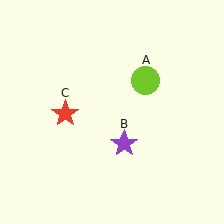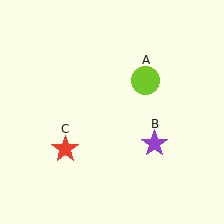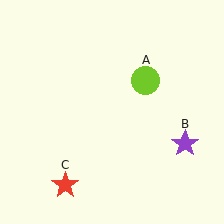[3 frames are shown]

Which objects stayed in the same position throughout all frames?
Lime circle (object A) remained stationary.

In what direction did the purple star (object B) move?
The purple star (object B) moved right.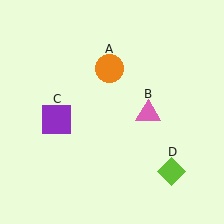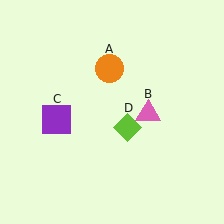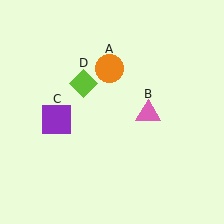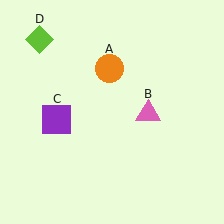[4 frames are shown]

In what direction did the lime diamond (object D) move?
The lime diamond (object D) moved up and to the left.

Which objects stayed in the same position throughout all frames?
Orange circle (object A) and pink triangle (object B) and purple square (object C) remained stationary.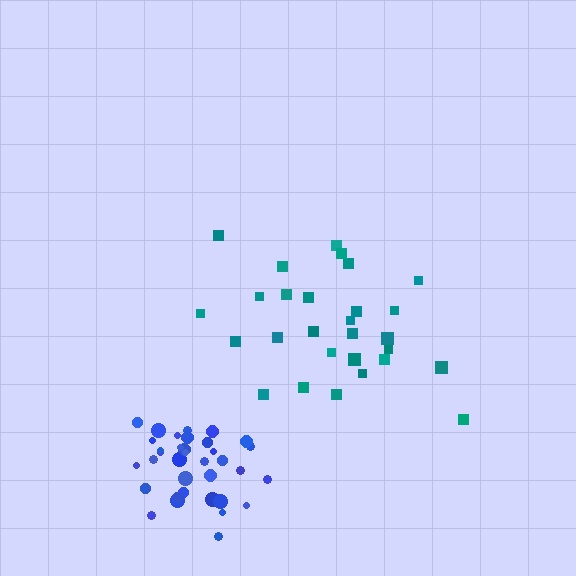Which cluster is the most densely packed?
Blue.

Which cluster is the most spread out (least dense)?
Teal.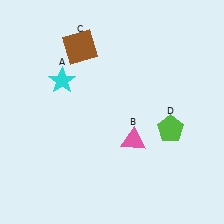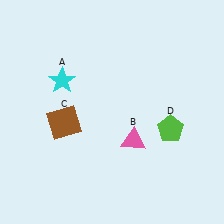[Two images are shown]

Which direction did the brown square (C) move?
The brown square (C) moved down.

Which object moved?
The brown square (C) moved down.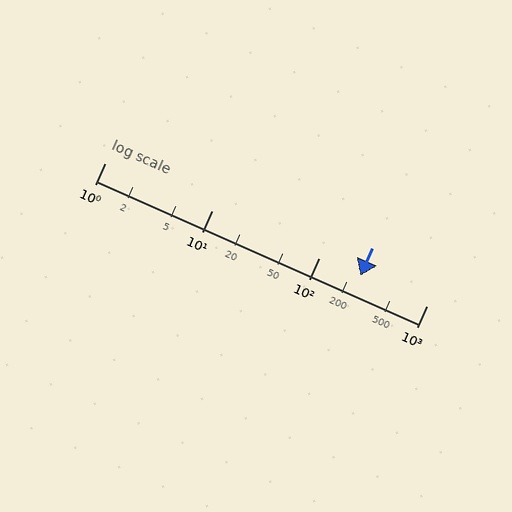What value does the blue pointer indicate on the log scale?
The pointer indicates approximately 240.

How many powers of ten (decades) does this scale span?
The scale spans 3 decades, from 1 to 1000.